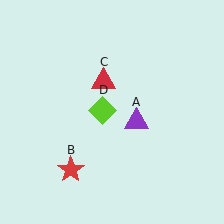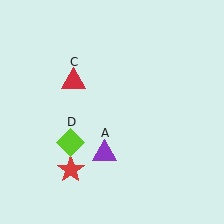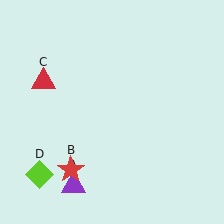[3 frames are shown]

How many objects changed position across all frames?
3 objects changed position: purple triangle (object A), red triangle (object C), lime diamond (object D).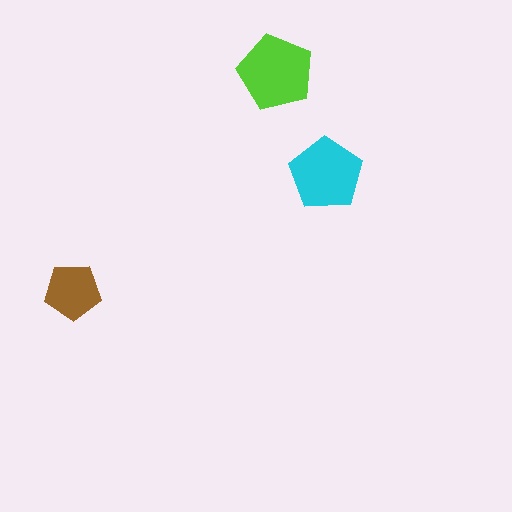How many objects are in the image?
There are 3 objects in the image.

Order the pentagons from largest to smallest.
the lime one, the cyan one, the brown one.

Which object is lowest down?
The brown pentagon is bottommost.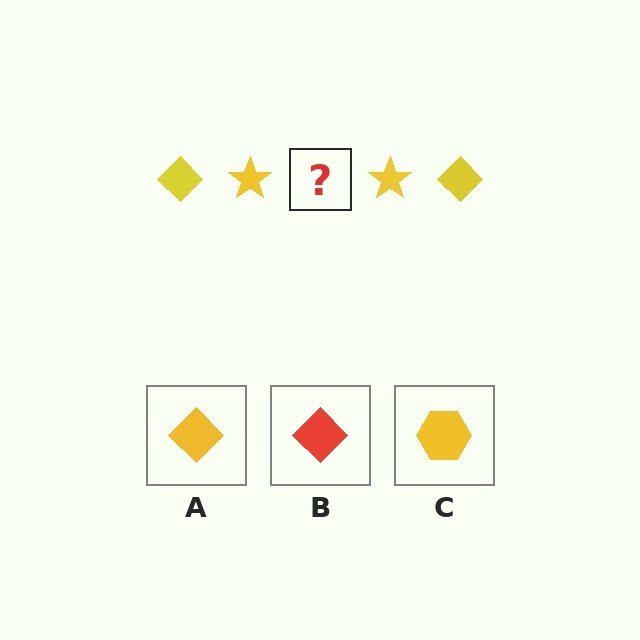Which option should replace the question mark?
Option A.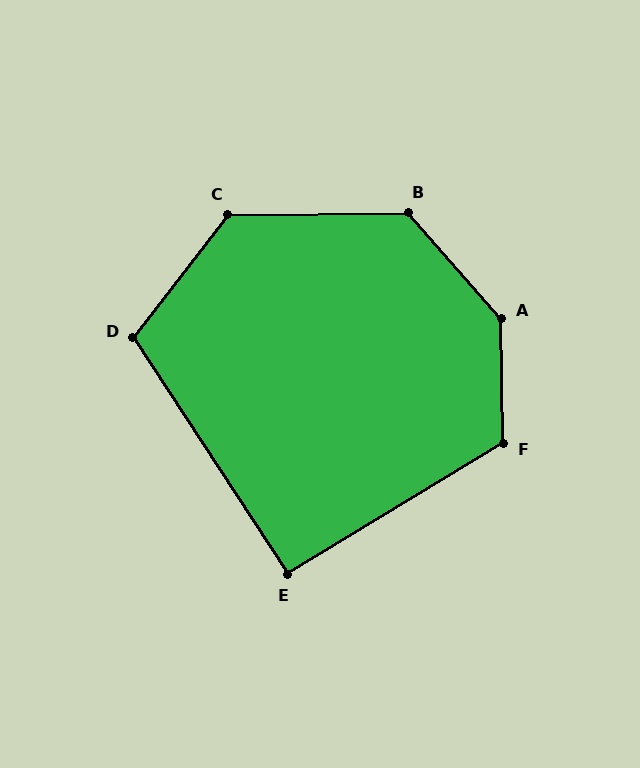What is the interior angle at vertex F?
Approximately 120 degrees (obtuse).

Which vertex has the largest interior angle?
A, at approximately 140 degrees.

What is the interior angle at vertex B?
Approximately 131 degrees (obtuse).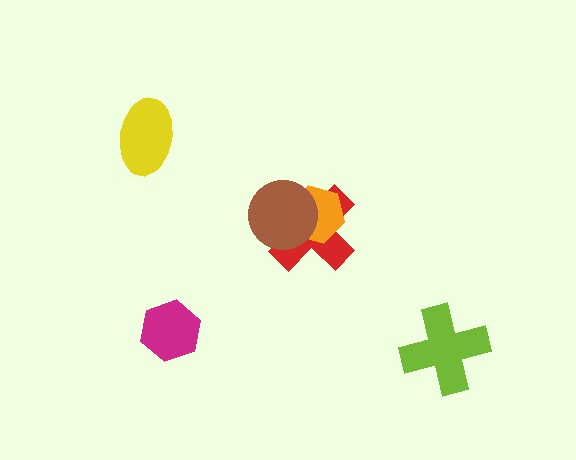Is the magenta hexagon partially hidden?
No, no other shape covers it.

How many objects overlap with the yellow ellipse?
0 objects overlap with the yellow ellipse.